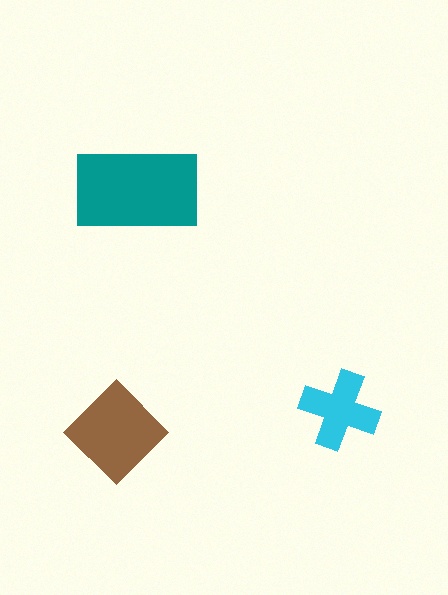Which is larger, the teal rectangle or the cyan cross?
The teal rectangle.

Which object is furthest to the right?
The cyan cross is rightmost.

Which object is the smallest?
The cyan cross.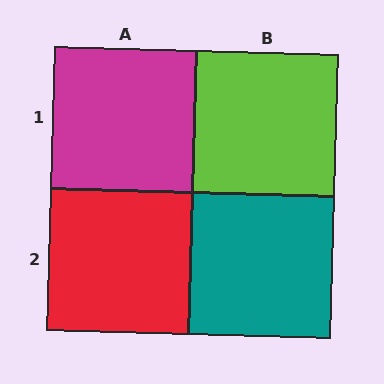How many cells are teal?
1 cell is teal.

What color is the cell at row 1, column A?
Magenta.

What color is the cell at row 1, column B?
Lime.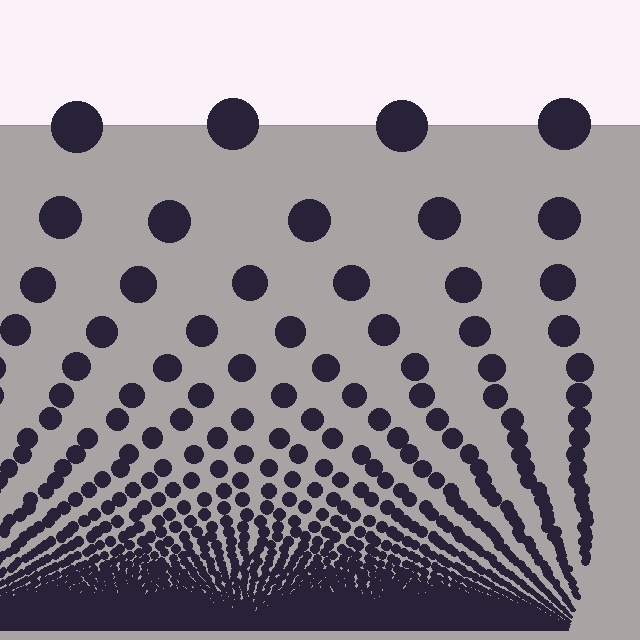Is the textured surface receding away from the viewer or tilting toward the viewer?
The surface appears to tilt toward the viewer. Texture elements get larger and sparser toward the top.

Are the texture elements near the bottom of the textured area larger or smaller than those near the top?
Smaller. The gradient is inverted — elements near the bottom are smaller and denser.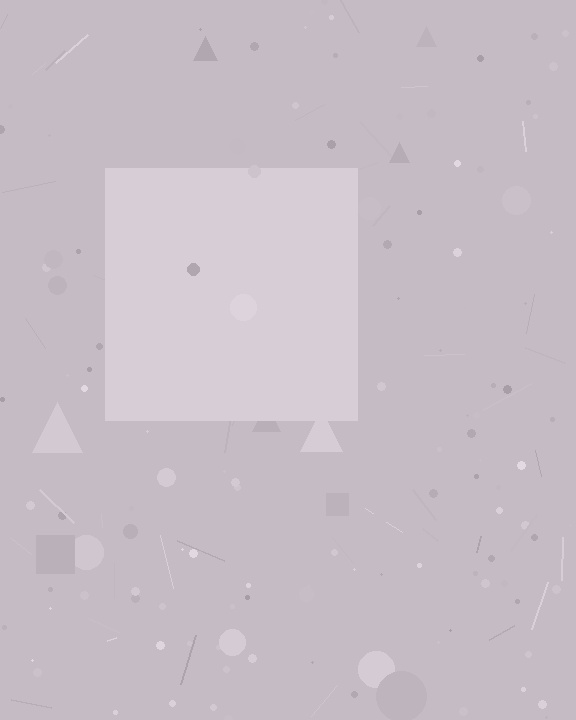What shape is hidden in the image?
A square is hidden in the image.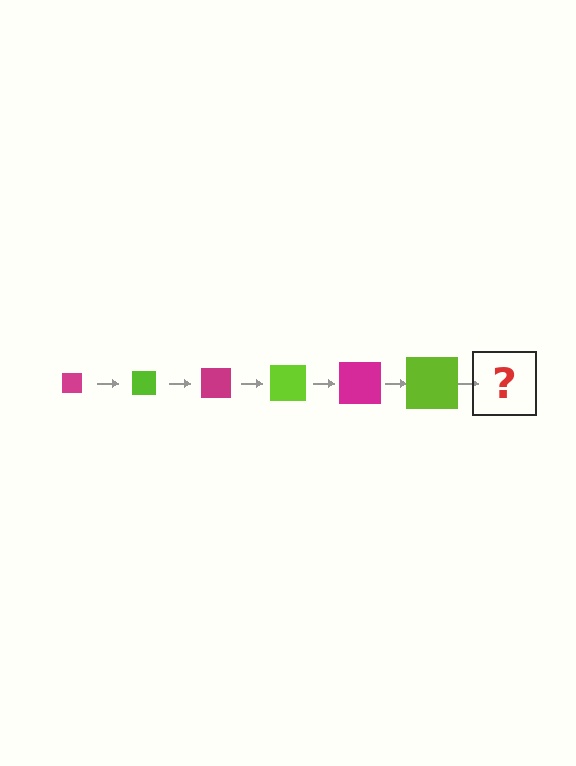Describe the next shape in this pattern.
It should be a magenta square, larger than the previous one.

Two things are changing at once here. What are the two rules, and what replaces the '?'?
The two rules are that the square grows larger each step and the color cycles through magenta and lime. The '?' should be a magenta square, larger than the previous one.